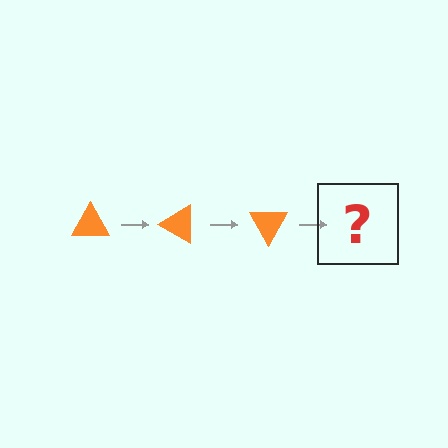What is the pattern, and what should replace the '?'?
The pattern is that the triangle rotates 30 degrees each step. The '?' should be an orange triangle rotated 90 degrees.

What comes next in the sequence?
The next element should be an orange triangle rotated 90 degrees.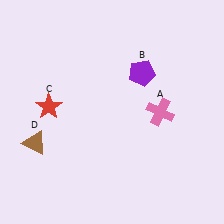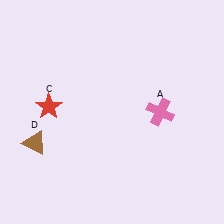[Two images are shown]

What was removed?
The purple pentagon (B) was removed in Image 2.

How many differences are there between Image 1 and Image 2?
There is 1 difference between the two images.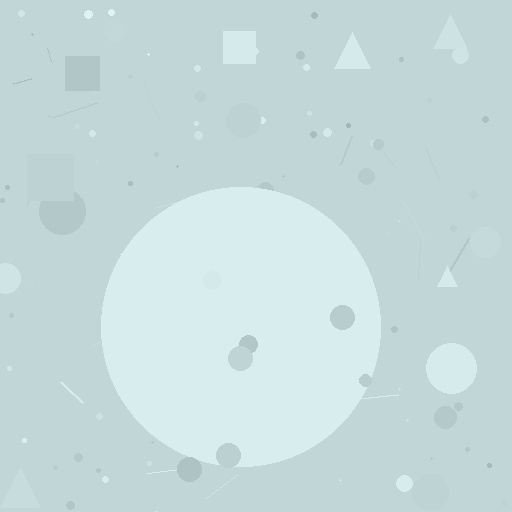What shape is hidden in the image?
A circle is hidden in the image.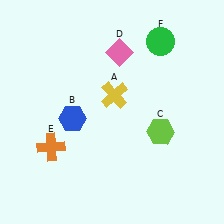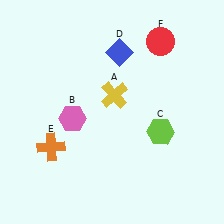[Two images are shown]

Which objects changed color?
B changed from blue to pink. D changed from pink to blue. F changed from green to red.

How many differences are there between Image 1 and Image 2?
There are 3 differences between the two images.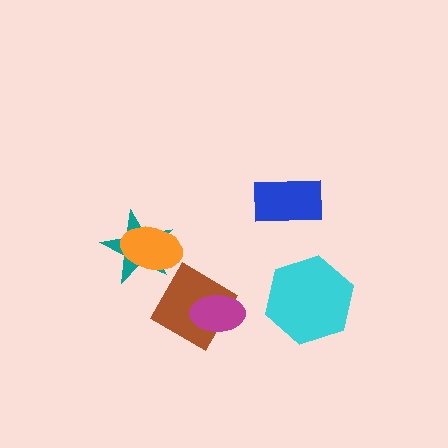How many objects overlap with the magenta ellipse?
1 object overlaps with the magenta ellipse.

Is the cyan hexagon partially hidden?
No, no other shape covers it.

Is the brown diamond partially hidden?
Yes, it is partially covered by another shape.